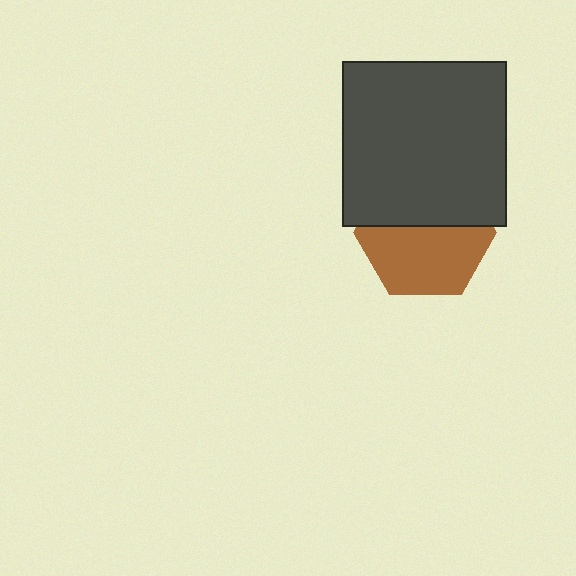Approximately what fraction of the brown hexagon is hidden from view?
Roughly 45% of the brown hexagon is hidden behind the dark gray square.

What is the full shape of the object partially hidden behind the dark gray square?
The partially hidden object is a brown hexagon.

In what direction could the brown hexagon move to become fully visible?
The brown hexagon could move down. That would shift it out from behind the dark gray square entirely.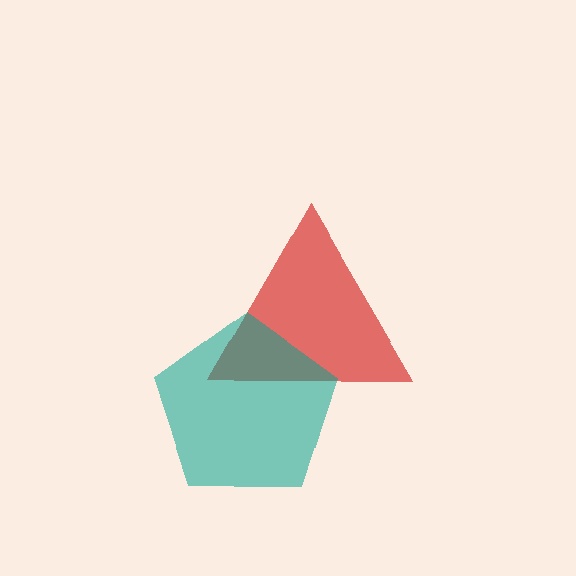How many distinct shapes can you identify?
There are 2 distinct shapes: a red triangle, a teal pentagon.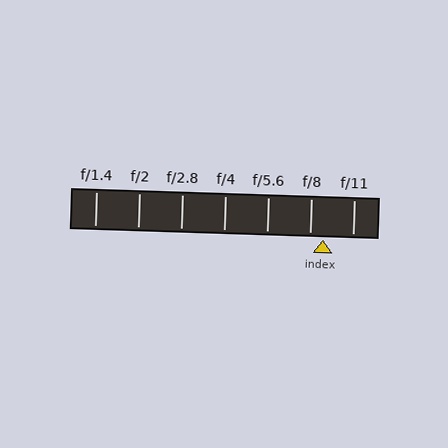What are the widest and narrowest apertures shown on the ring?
The widest aperture shown is f/1.4 and the narrowest is f/11.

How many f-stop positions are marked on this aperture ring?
There are 7 f-stop positions marked.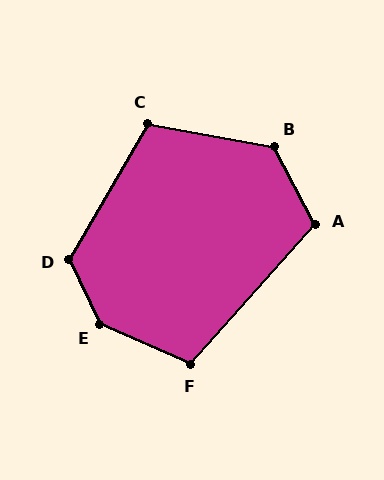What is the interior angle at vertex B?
Approximately 128 degrees (obtuse).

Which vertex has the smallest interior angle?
F, at approximately 108 degrees.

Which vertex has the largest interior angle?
E, at approximately 140 degrees.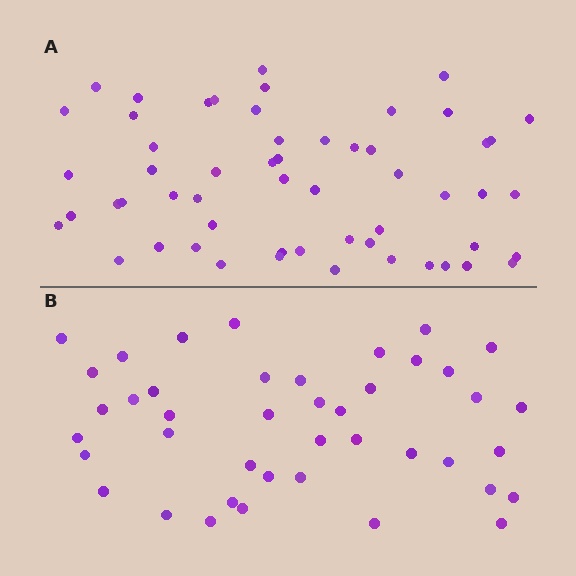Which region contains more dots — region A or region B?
Region A (the top region) has more dots.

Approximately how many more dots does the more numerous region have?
Region A has approximately 15 more dots than region B.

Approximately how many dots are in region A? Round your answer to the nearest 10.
About 60 dots. (The exact count is 56, which rounds to 60.)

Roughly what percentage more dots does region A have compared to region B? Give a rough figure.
About 35% more.